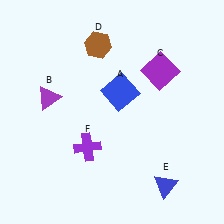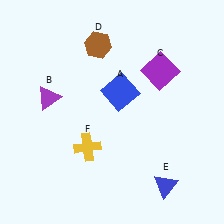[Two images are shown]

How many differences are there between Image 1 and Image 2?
There is 1 difference between the two images.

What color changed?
The cross (F) changed from purple in Image 1 to yellow in Image 2.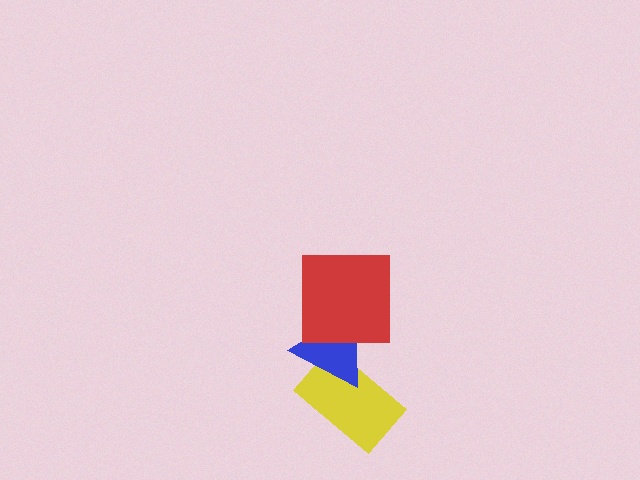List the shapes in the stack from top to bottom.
From top to bottom: the red square, the blue triangle, the yellow rectangle.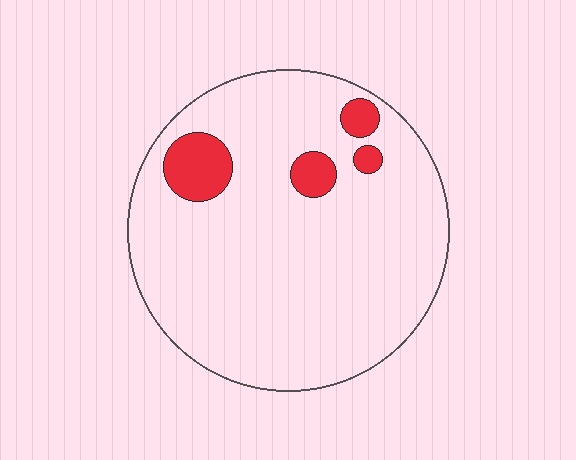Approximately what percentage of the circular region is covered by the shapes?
Approximately 10%.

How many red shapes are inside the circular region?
4.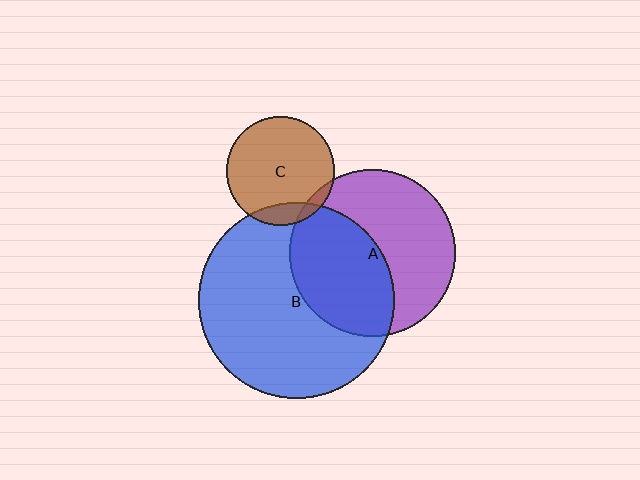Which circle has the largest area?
Circle B (blue).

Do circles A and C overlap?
Yes.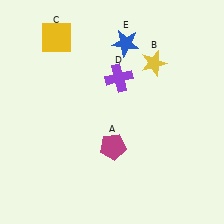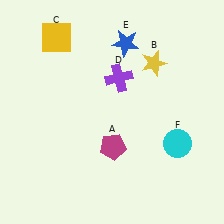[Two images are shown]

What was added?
A cyan circle (F) was added in Image 2.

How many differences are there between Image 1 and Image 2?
There is 1 difference between the two images.